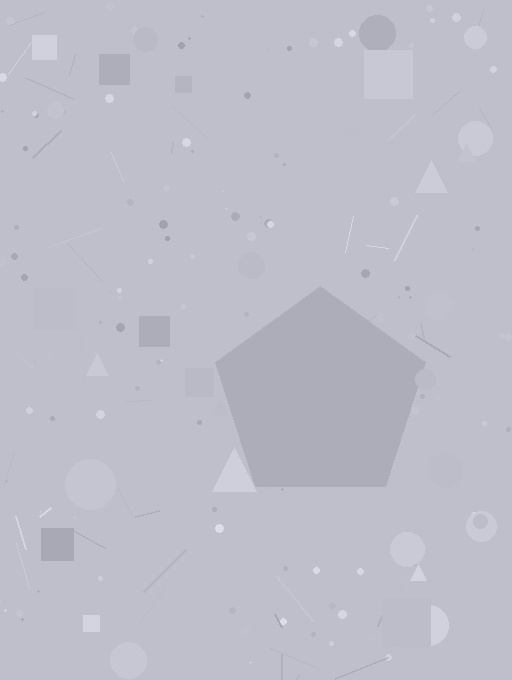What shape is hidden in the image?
A pentagon is hidden in the image.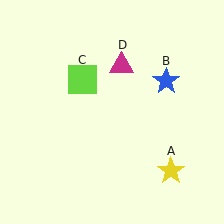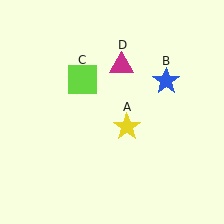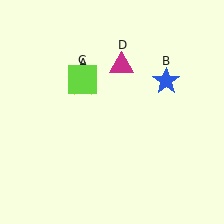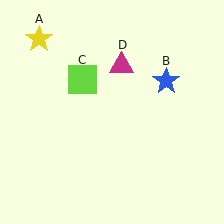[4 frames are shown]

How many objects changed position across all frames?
1 object changed position: yellow star (object A).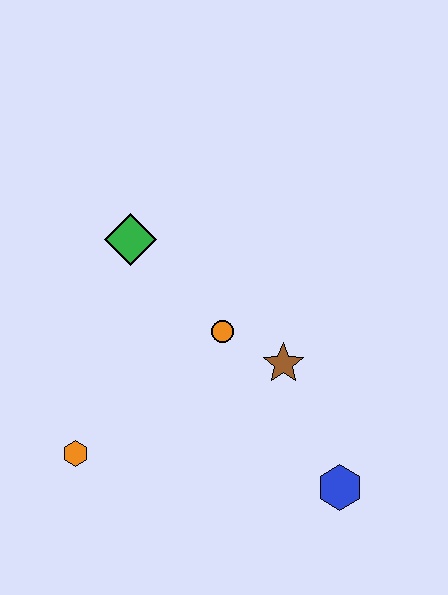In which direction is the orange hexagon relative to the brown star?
The orange hexagon is to the left of the brown star.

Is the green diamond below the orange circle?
No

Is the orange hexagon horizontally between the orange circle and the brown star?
No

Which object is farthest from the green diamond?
The blue hexagon is farthest from the green diamond.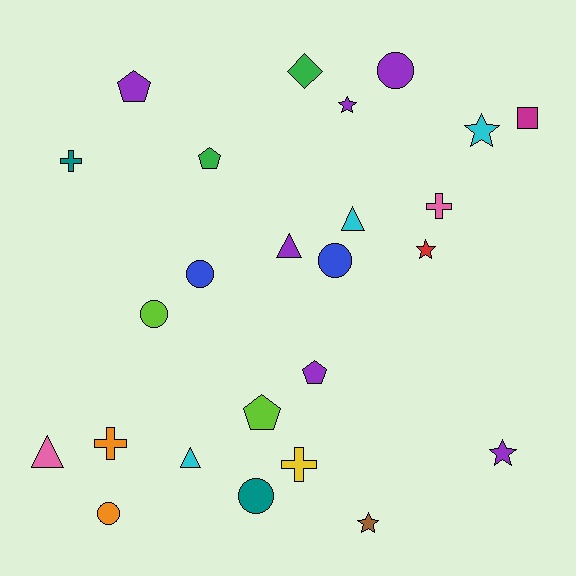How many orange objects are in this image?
There are 2 orange objects.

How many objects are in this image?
There are 25 objects.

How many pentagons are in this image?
There are 4 pentagons.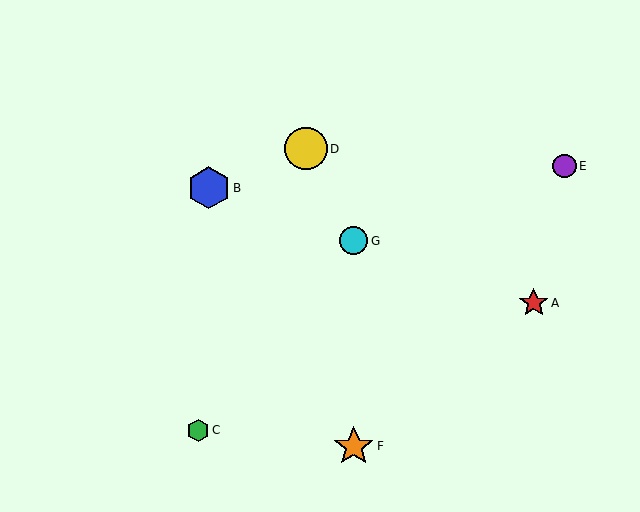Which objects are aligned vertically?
Objects F, G are aligned vertically.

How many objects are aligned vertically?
2 objects (F, G) are aligned vertically.